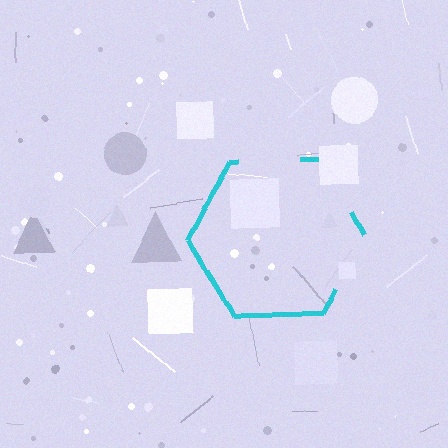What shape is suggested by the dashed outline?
The dashed outline suggests a hexagon.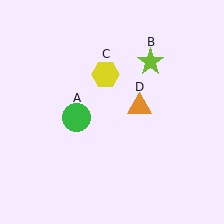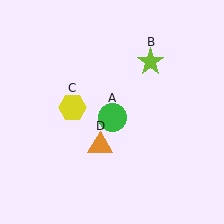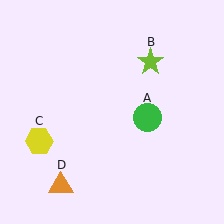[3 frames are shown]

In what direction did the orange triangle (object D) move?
The orange triangle (object D) moved down and to the left.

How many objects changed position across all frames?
3 objects changed position: green circle (object A), yellow hexagon (object C), orange triangle (object D).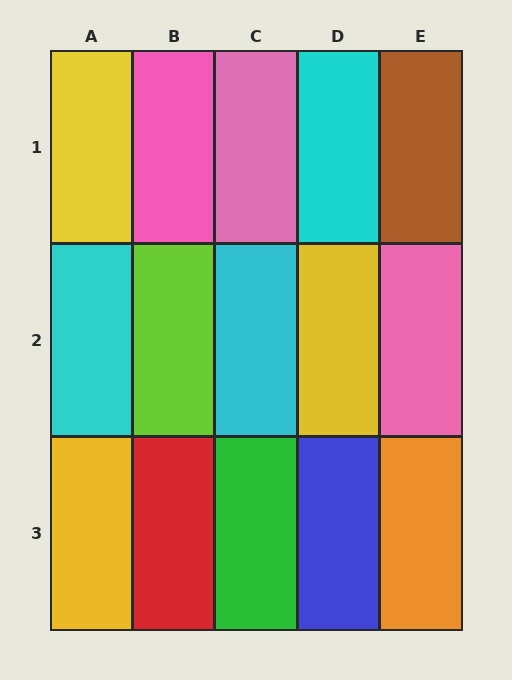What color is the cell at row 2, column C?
Cyan.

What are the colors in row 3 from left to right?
Yellow, red, green, blue, orange.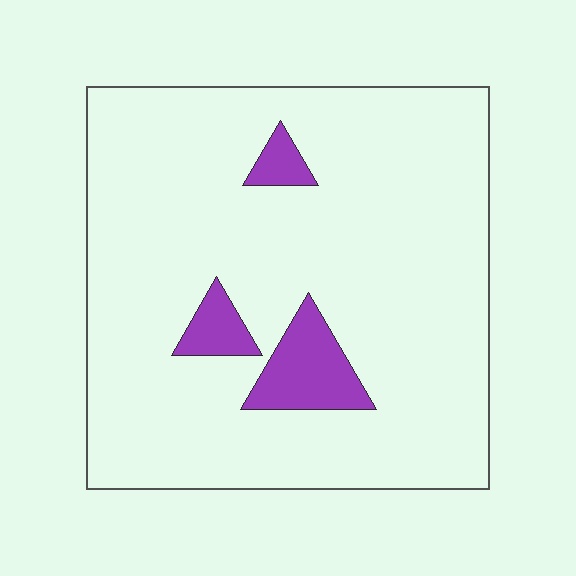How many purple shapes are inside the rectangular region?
3.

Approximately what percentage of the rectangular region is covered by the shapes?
Approximately 10%.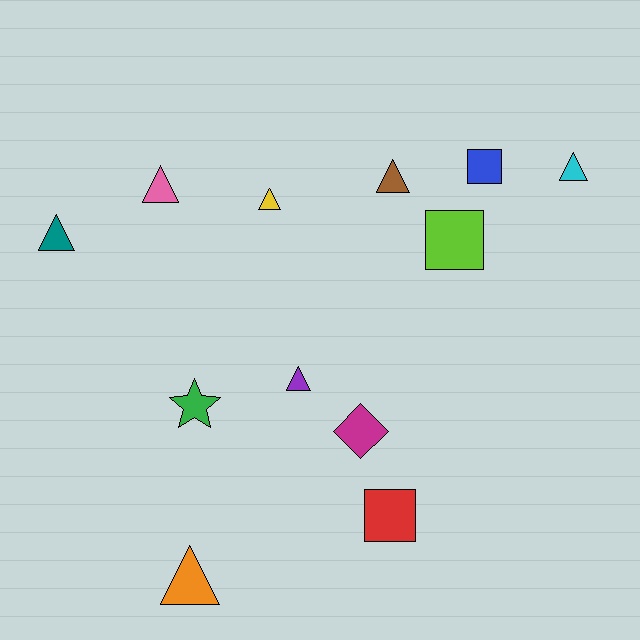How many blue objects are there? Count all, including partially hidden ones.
There is 1 blue object.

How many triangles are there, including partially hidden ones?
There are 7 triangles.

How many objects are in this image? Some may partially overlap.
There are 12 objects.